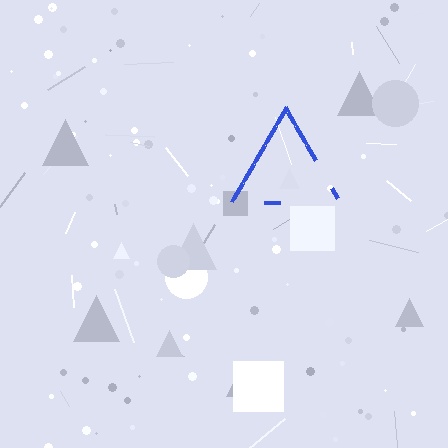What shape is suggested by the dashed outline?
The dashed outline suggests a triangle.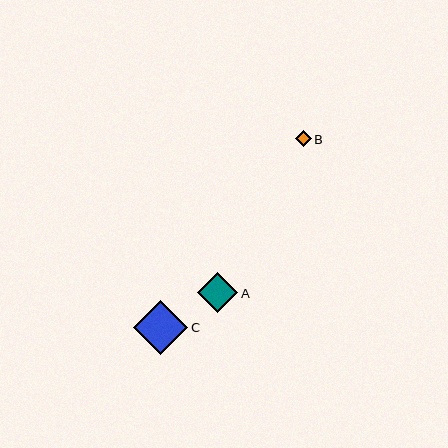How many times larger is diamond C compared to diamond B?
Diamond C is approximately 3.5 times the size of diamond B.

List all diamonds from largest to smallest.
From largest to smallest: C, A, B.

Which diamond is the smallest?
Diamond B is the smallest with a size of approximately 16 pixels.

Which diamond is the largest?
Diamond C is the largest with a size of approximately 54 pixels.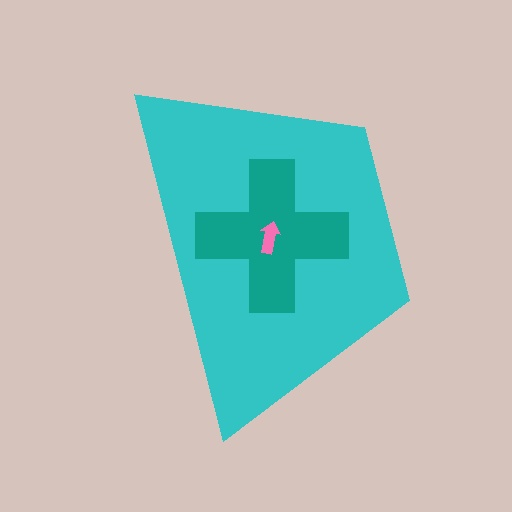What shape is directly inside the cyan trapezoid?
The teal cross.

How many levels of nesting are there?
3.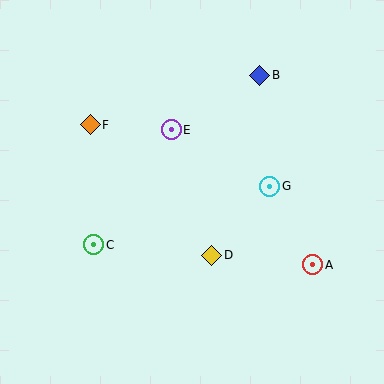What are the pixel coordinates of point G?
Point G is at (270, 186).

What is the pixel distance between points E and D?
The distance between E and D is 132 pixels.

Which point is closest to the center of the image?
Point E at (171, 130) is closest to the center.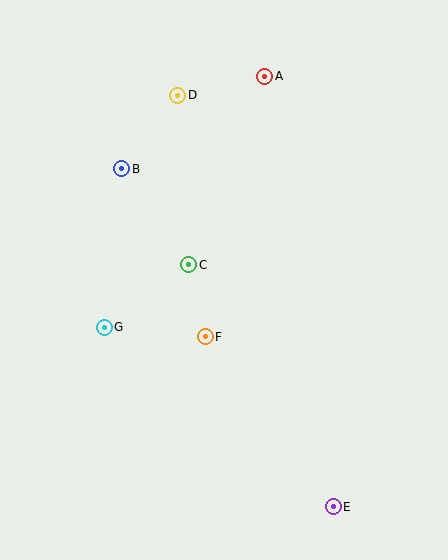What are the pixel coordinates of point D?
Point D is at (178, 95).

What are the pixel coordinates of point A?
Point A is at (265, 76).